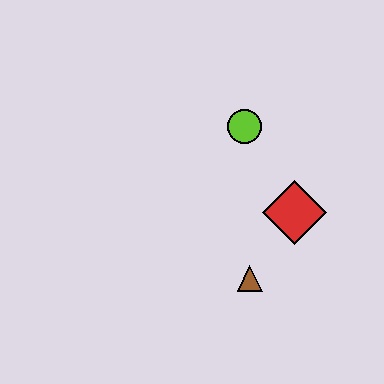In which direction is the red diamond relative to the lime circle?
The red diamond is below the lime circle.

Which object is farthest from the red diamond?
The lime circle is farthest from the red diamond.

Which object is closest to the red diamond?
The brown triangle is closest to the red diamond.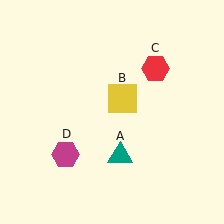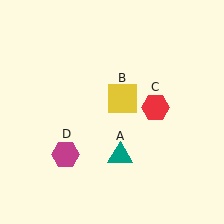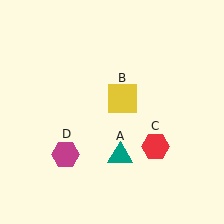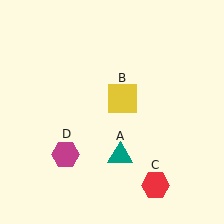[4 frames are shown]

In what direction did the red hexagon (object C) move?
The red hexagon (object C) moved down.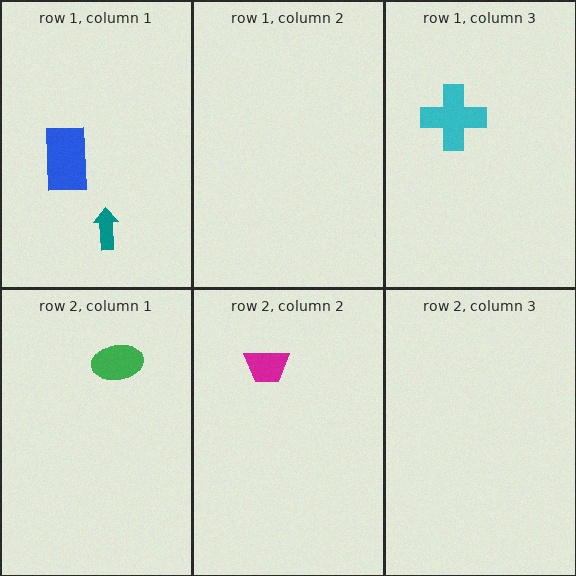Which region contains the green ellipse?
The row 2, column 1 region.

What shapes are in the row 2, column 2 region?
The magenta trapezoid.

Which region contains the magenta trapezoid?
The row 2, column 2 region.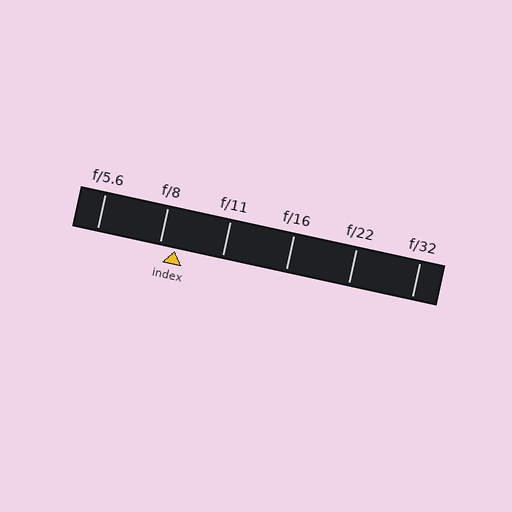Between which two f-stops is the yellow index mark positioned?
The index mark is between f/8 and f/11.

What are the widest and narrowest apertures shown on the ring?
The widest aperture shown is f/5.6 and the narrowest is f/32.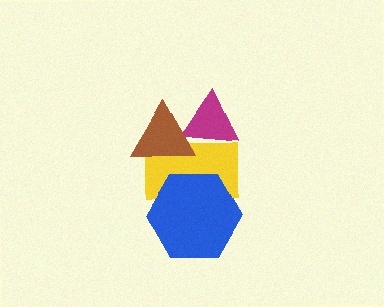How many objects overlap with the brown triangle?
2 objects overlap with the brown triangle.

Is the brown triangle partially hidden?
No, no other shape covers it.